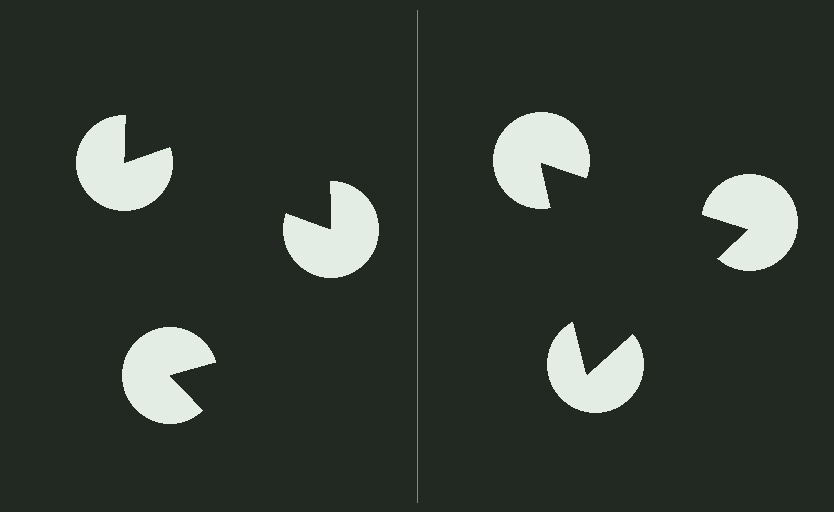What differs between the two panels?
The pac-man discs are positioned identically on both sides; only the wedge orientations differ. On the right they align to a triangle; on the left they are misaligned.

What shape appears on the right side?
An illusory triangle.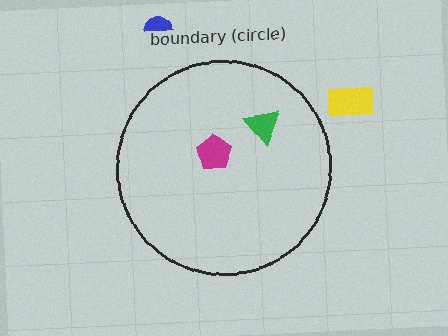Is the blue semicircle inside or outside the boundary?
Outside.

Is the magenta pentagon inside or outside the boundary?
Inside.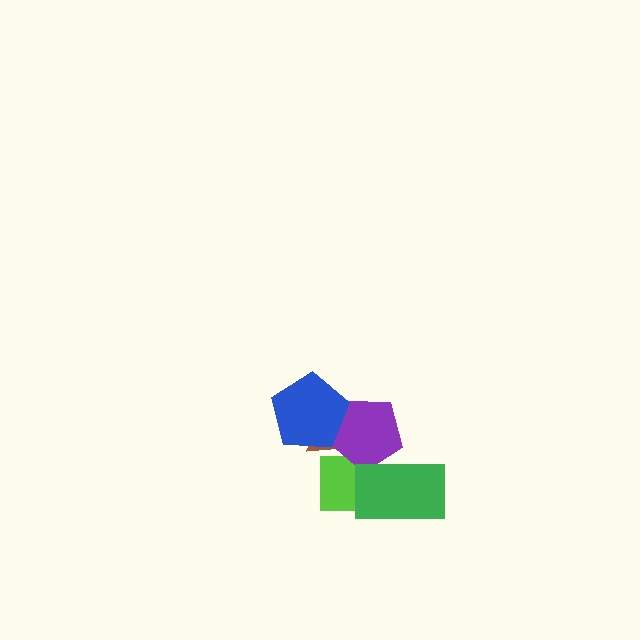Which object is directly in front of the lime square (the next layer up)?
The brown triangle is directly in front of the lime square.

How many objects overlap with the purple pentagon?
4 objects overlap with the purple pentagon.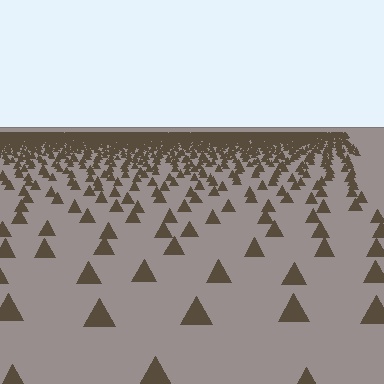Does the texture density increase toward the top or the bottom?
Density increases toward the top.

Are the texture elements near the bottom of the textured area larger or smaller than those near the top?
Larger. Near the bottom, elements are closer to the viewer and appear at a bigger on-screen size.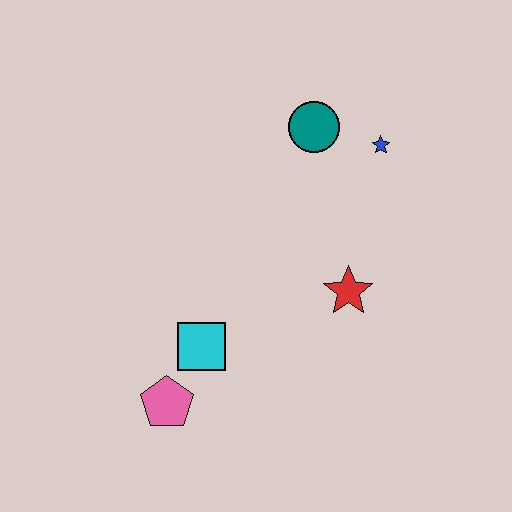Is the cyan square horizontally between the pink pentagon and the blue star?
Yes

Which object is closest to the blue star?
The teal circle is closest to the blue star.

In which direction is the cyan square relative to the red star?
The cyan square is to the left of the red star.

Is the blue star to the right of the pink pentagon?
Yes